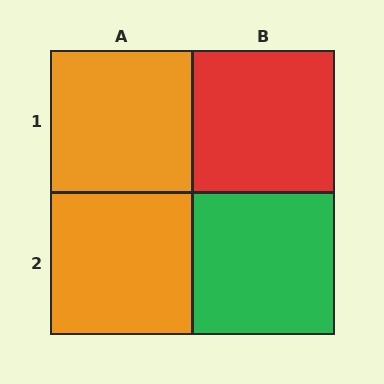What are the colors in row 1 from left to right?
Orange, red.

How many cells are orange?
2 cells are orange.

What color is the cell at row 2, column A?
Orange.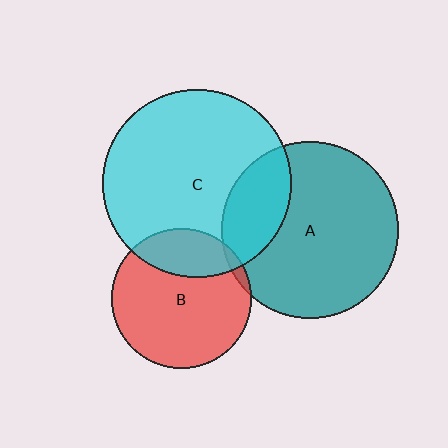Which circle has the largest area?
Circle C (cyan).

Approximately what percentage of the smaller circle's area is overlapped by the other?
Approximately 25%.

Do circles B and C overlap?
Yes.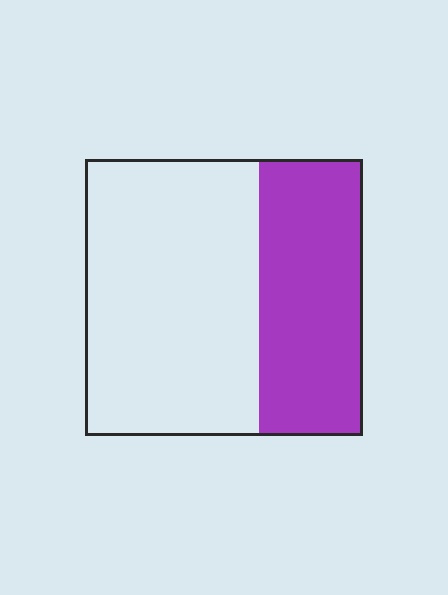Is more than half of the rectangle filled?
No.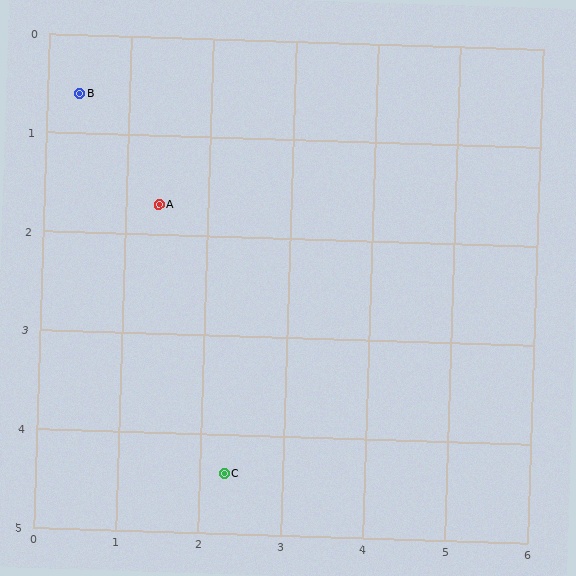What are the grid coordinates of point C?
Point C is at approximately (2.3, 4.4).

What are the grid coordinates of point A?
Point A is at approximately (1.4, 1.7).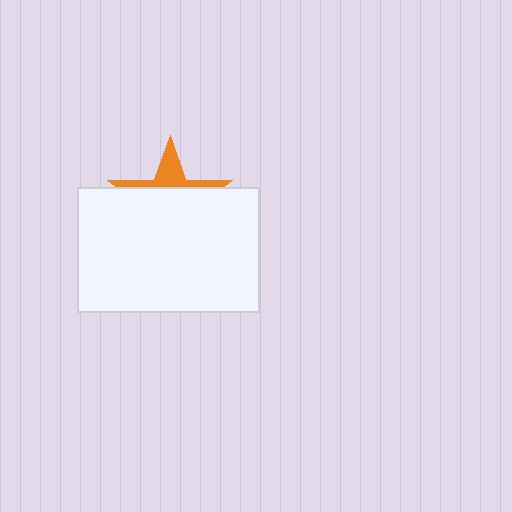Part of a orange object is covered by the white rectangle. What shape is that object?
It is a star.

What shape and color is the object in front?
The object in front is a white rectangle.